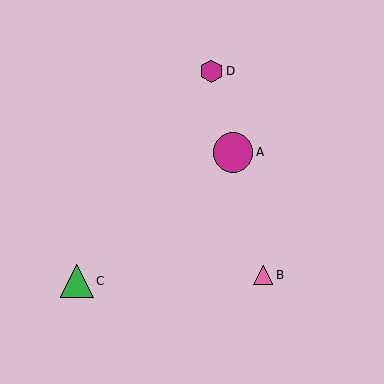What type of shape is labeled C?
Shape C is a green triangle.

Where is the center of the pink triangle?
The center of the pink triangle is at (263, 275).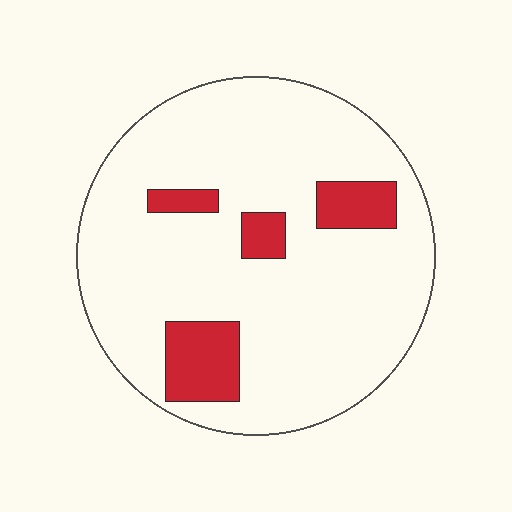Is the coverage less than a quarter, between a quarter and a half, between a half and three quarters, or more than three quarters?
Less than a quarter.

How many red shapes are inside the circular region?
4.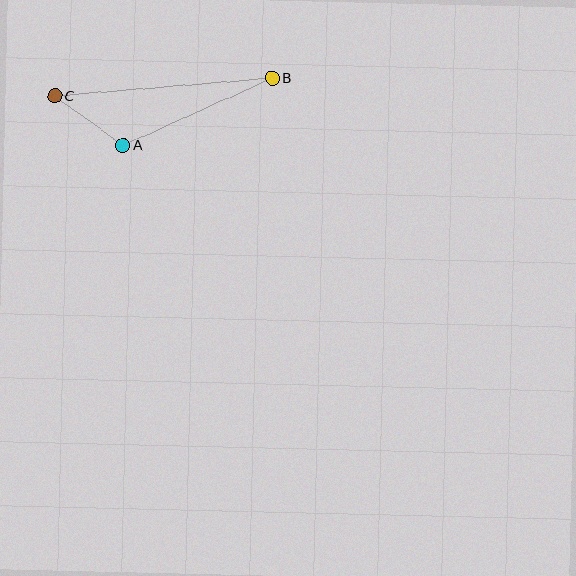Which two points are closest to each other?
Points A and C are closest to each other.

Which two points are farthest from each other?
Points B and C are farthest from each other.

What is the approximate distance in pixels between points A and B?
The distance between A and B is approximately 164 pixels.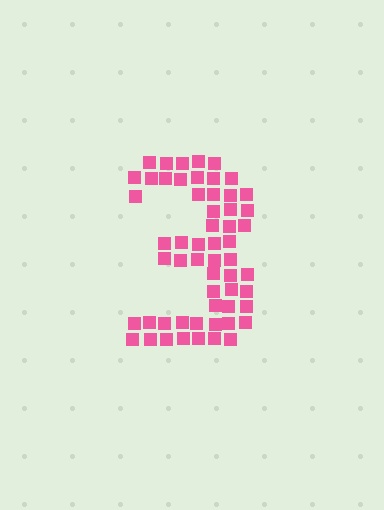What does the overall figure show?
The overall figure shows the digit 3.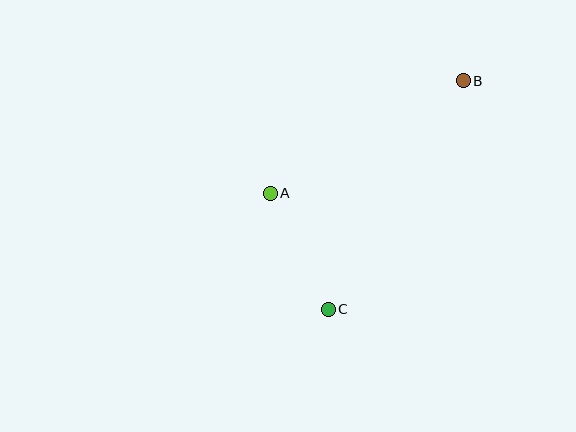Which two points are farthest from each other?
Points B and C are farthest from each other.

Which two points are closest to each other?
Points A and C are closest to each other.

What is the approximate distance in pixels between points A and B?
The distance between A and B is approximately 224 pixels.